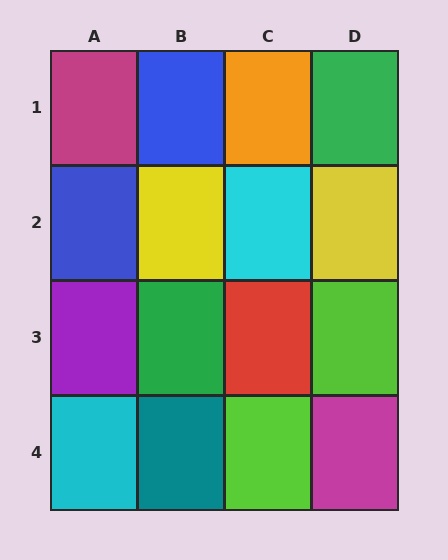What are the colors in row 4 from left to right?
Cyan, teal, lime, magenta.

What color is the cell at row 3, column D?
Lime.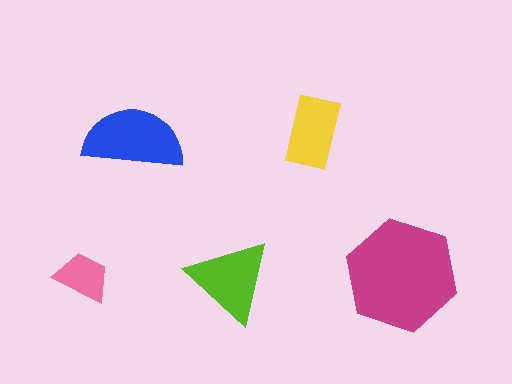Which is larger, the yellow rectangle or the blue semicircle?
The blue semicircle.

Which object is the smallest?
The pink trapezoid.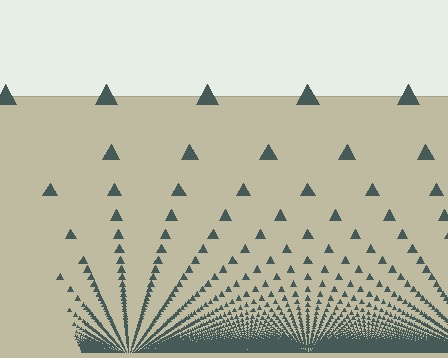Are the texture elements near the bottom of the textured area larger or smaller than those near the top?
Smaller. The gradient is inverted — elements near the bottom are smaller and denser.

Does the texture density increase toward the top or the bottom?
Density increases toward the bottom.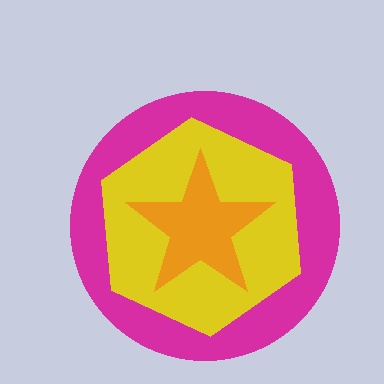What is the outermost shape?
The magenta circle.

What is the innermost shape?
The orange star.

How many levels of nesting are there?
3.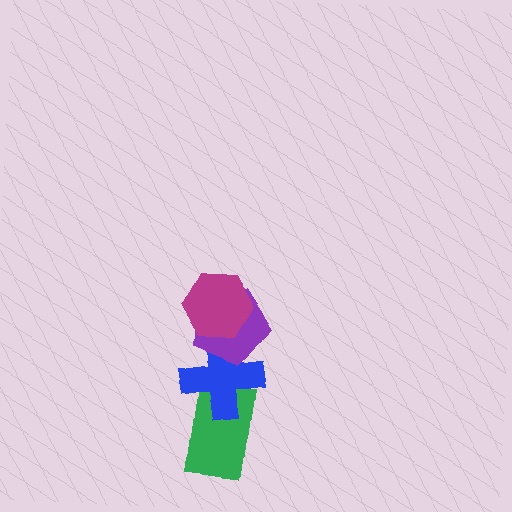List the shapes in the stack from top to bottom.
From top to bottom: the magenta hexagon, the purple pentagon, the blue cross, the green rectangle.